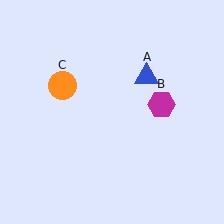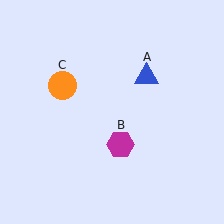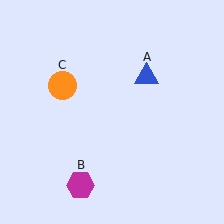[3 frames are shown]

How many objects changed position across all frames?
1 object changed position: magenta hexagon (object B).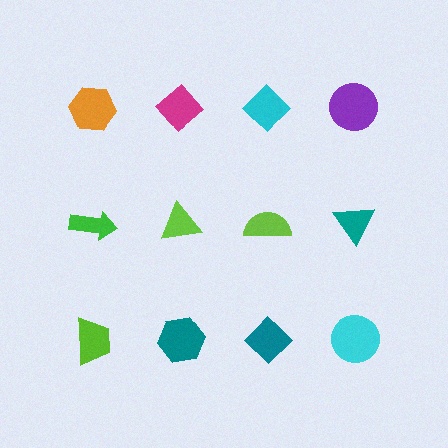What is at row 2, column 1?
A green arrow.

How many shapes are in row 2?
4 shapes.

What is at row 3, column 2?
A teal hexagon.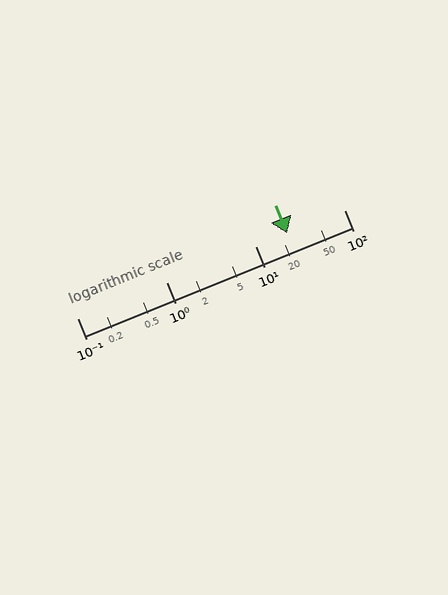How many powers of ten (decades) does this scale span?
The scale spans 3 decades, from 0.1 to 100.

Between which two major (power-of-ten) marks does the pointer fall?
The pointer is between 10 and 100.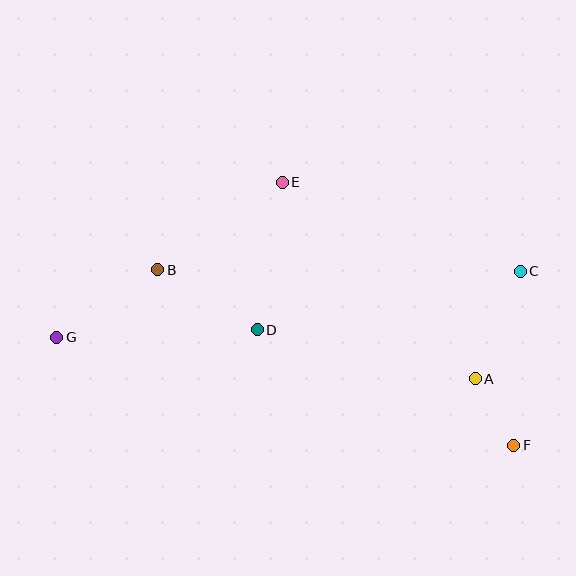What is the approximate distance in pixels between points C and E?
The distance between C and E is approximately 254 pixels.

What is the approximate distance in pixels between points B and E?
The distance between B and E is approximately 152 pixels.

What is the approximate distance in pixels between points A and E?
The distance between A and E is approximately 275 pixels.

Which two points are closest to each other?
Points A and F are closest to each other.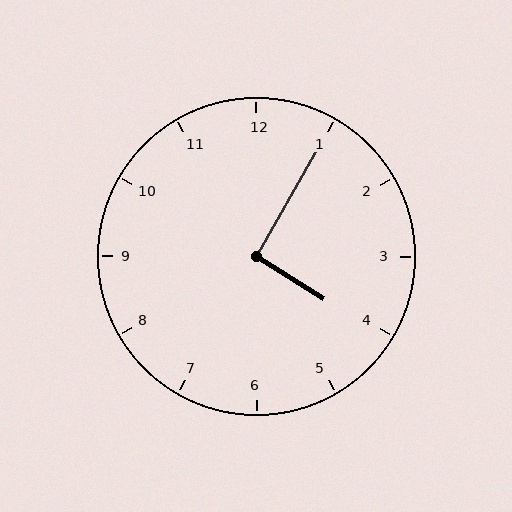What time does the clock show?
4:05.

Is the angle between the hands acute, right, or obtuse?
It is right.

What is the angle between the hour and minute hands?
Approximately 92 degrees.